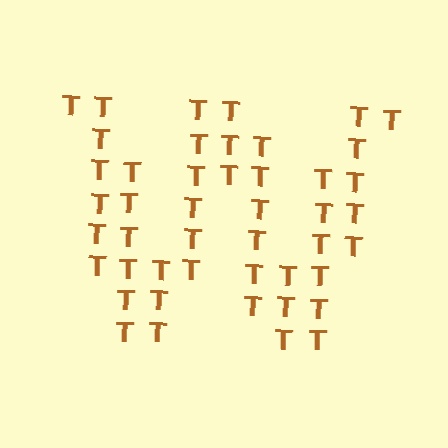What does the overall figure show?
The overall figure shows the letter W.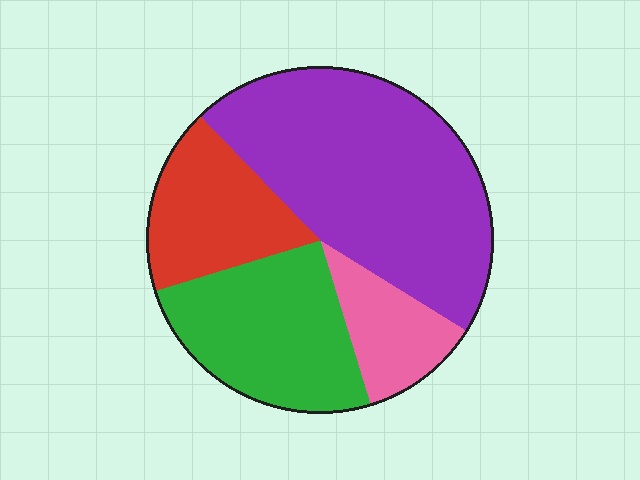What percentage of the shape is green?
Green takes up less than a quarter of the shape.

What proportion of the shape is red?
Red takes up about one sixth (1/6) of the shape.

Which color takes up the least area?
Pink, at roughly 10%.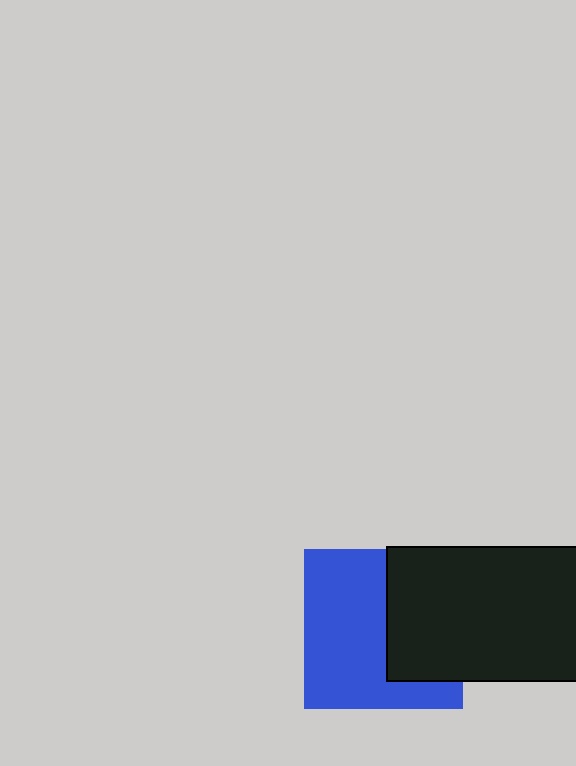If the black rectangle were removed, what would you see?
You would see the complete blue square.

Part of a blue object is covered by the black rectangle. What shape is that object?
It is a square.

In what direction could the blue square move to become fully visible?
The blue square could move left. That would shift it out from behind the black rectangle entirely.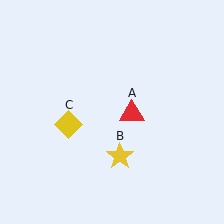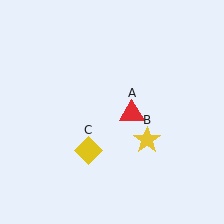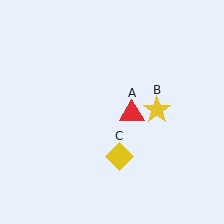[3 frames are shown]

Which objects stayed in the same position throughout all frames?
Red triangle (object A) remained stationary.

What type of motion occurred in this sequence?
The yellow star (object B), yellow diamond (object C) rotated counterclockwise around the center of the scene.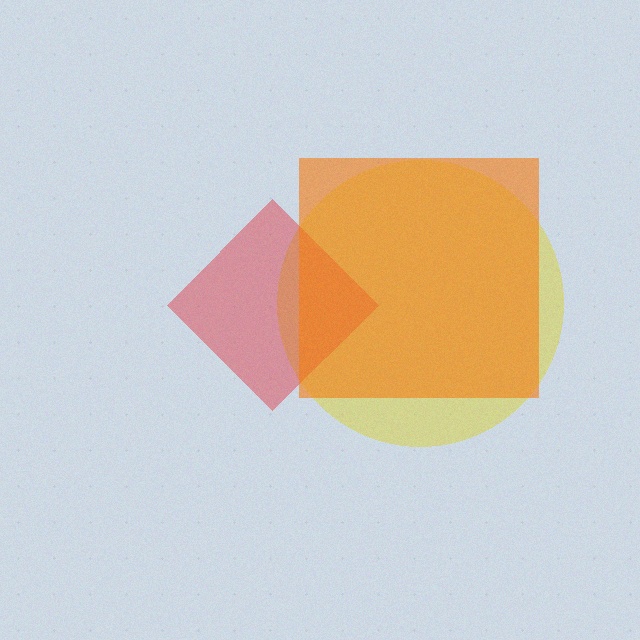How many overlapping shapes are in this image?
There are 3 overlapping shapes in the image.